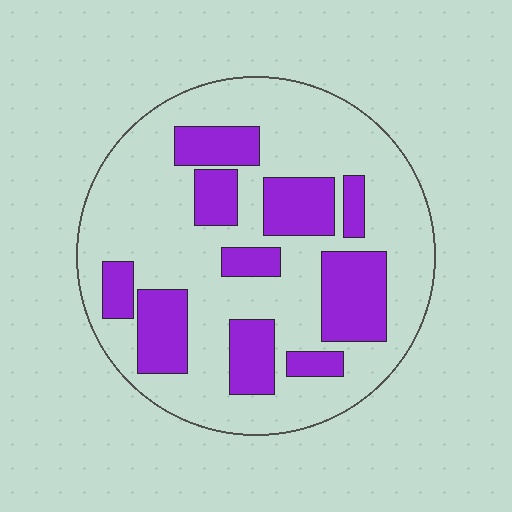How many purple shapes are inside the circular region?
10.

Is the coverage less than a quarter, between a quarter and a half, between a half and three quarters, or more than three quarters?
Between a quarter and a half.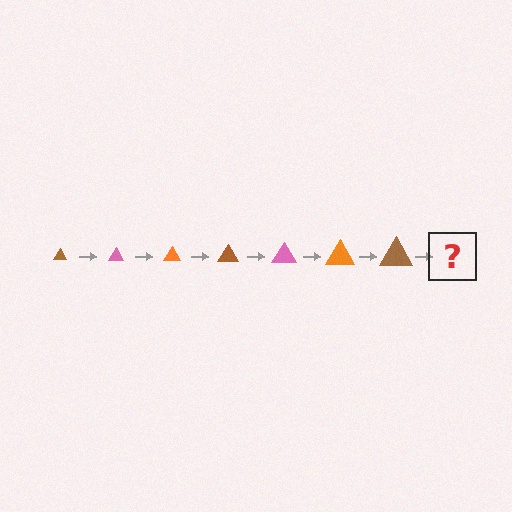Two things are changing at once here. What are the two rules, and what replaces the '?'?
The two rules are that the triangle grows larger each step and the color cycles through brown, pink, and orange. The '?' should be a pink triangle, larger than the previous one.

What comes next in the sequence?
The next element should be a pink triangle, larger than the previous one.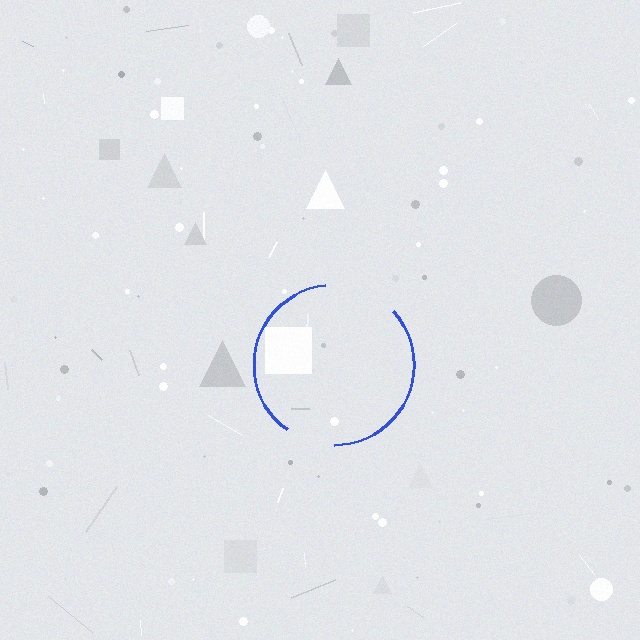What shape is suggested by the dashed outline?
The dashed outline suggests a circle.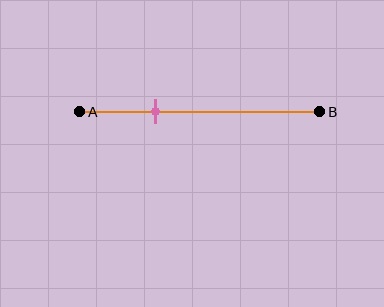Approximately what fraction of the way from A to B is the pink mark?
The pink mark is approximately 30% of the way from A to B.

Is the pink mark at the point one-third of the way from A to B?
Yes, the mark is approximately at the one-third point.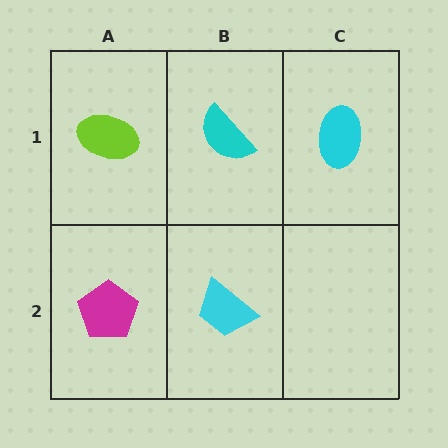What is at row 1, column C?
A cyan ellipse.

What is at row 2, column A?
A magenta pentagon.